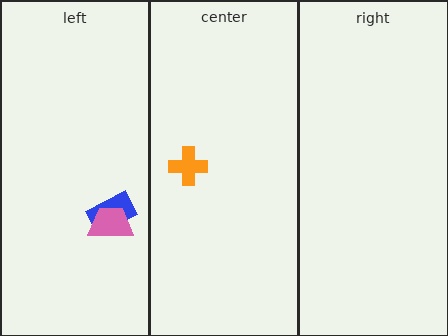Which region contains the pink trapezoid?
The left region.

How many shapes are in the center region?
1.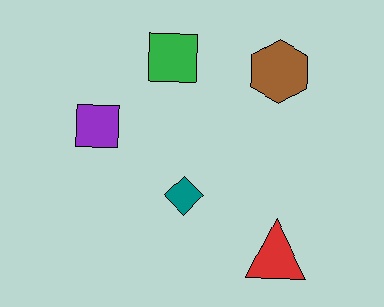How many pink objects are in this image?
There are no pink objects.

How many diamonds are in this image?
There is 1 diamond.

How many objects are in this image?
There are 5 objects.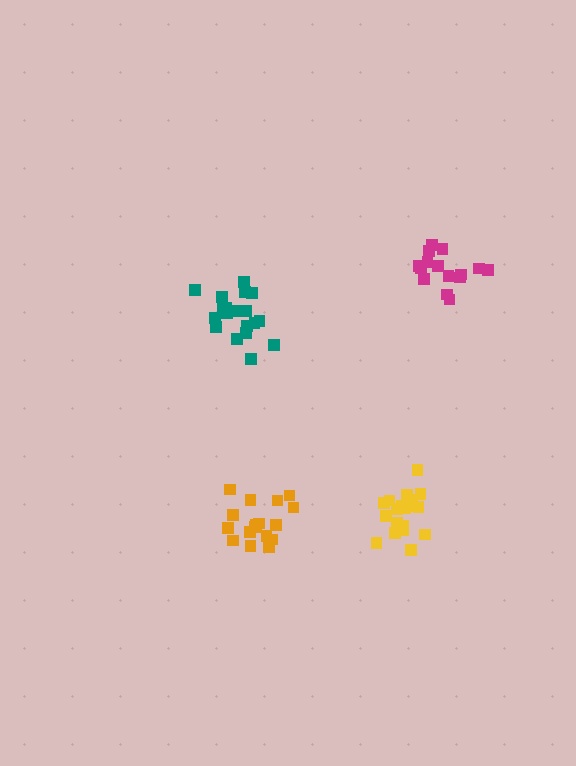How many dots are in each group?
Group 1: 17 dots, Group 2: 19 dots, Group 3: 15 dots, Group 4: 19 dots (70 total).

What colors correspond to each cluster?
The clusters are colored: orange, teal, magenta, yellow.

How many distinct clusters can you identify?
There are 4 distinct clusters.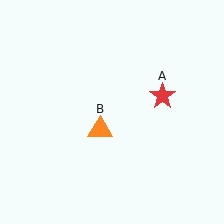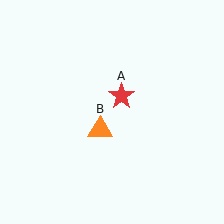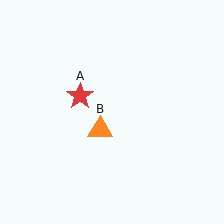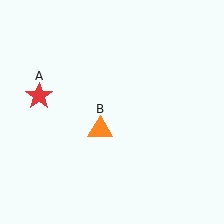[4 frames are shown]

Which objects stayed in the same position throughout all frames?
Orange triangle (object B) remained stationary.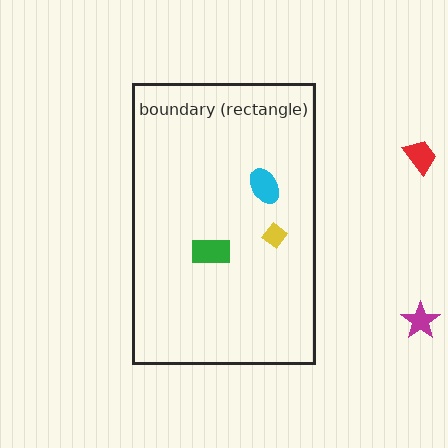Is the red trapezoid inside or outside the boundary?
Outside.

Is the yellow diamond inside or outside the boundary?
Inside.